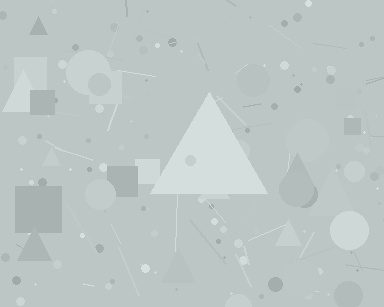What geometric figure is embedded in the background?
A triangle is embedded in the background.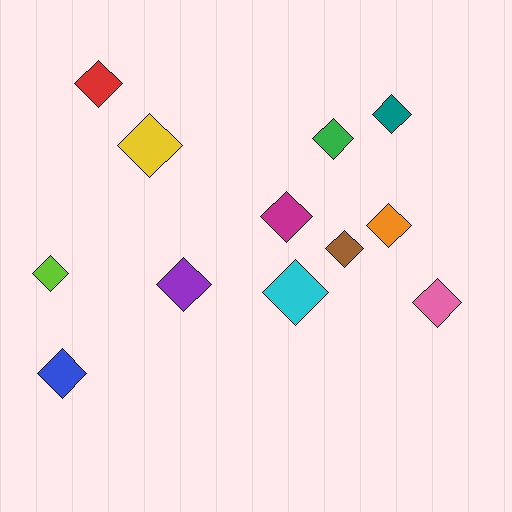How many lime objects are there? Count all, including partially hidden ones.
There is 1 lime object.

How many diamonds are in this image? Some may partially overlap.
There are 12 diamonds.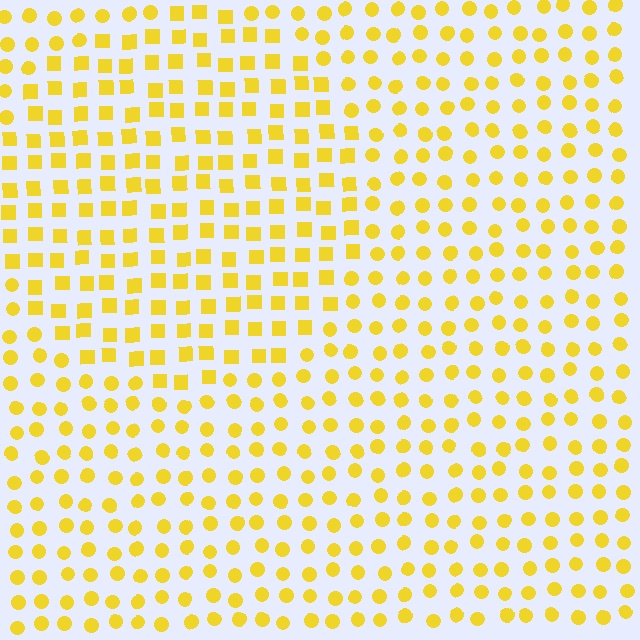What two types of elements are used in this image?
The image uses squares inside the circle region and circles outside it.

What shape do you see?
I see a circle.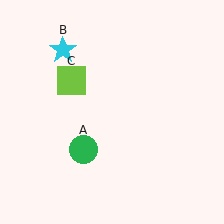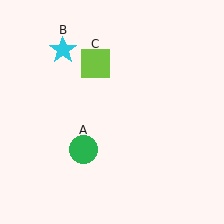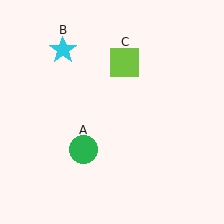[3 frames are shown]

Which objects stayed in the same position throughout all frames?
Green circle (object A) and cyan star (object B) remained stationary.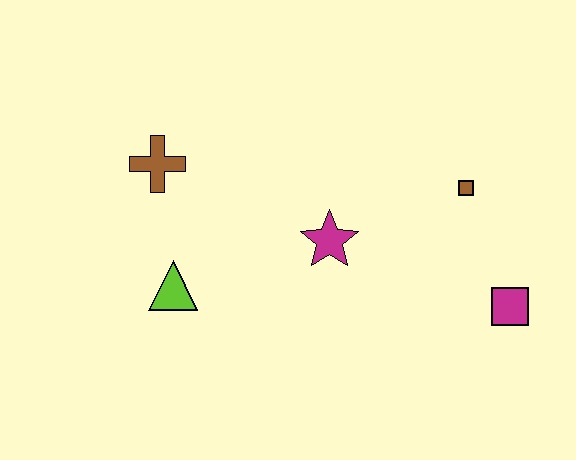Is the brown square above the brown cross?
No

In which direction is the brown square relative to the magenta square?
The brown square is above the magenta square.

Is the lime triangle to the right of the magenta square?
No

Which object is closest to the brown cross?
The lime triangle is closest to the brown cross.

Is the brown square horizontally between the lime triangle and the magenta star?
No